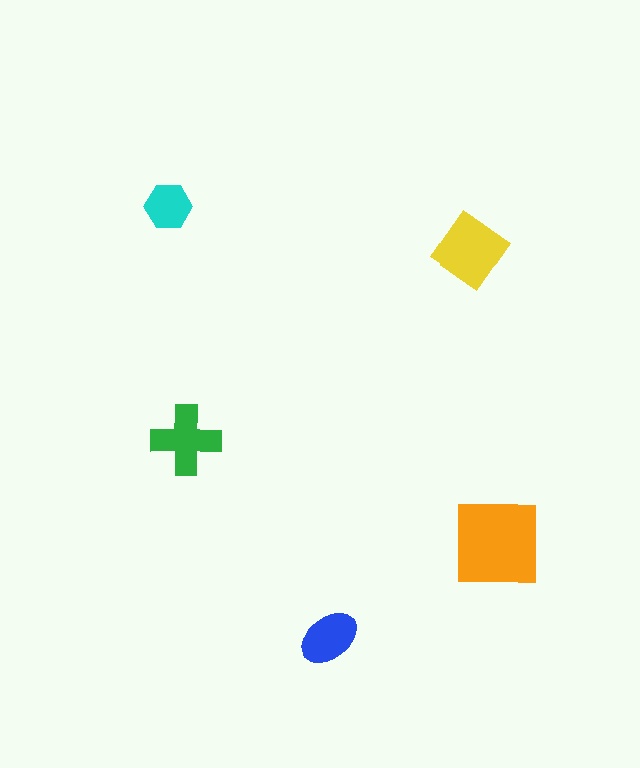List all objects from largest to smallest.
The orange square, the yellow diamond, the green cross, the blue ellipse, the cyan hexagon.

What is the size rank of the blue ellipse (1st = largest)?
4th.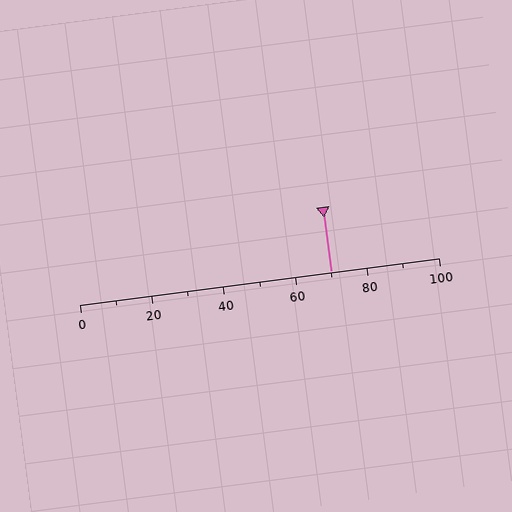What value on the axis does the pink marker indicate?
The marker indicates approximately 70.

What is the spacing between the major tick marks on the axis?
The major ticks are spaced 20 apart.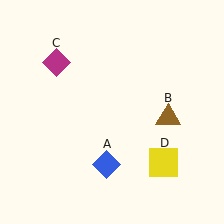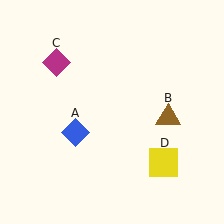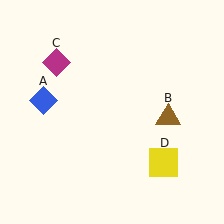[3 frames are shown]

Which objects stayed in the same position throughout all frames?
Brown triangle (object B) and magenta diamond (object C) and yellow square (object D) remained stationary.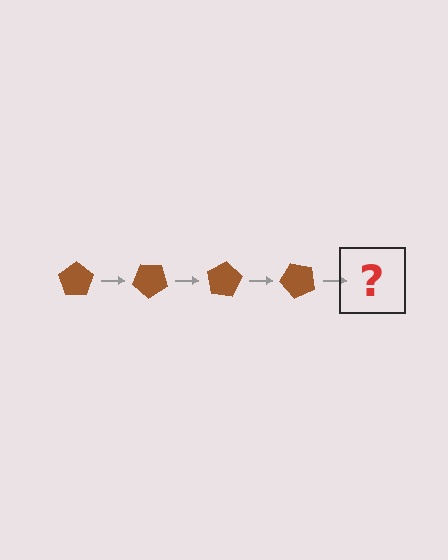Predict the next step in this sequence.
The next step is a brown pentagon rotated 160 degrees.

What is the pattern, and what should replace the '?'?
The pattern is that the pentagon rotates 40 degrees each step. The '?' should be a brown pentagon rotated 160 degrees.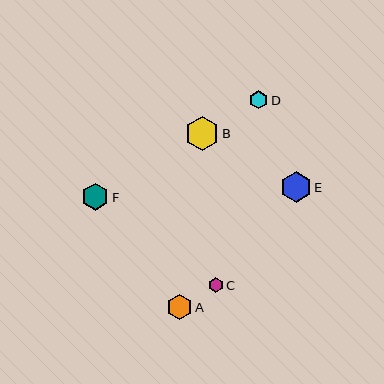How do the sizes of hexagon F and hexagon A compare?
Hexagon F and hexagon A are approximately the same size.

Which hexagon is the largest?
Hexagon B is the largest with a size of approximately 34 pixels.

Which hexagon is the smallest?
Hexagon C is the smallest with a size of approximately 15 pixels.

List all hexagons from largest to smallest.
From largest to smallest: B, E, F, A, D, C.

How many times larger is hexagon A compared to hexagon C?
Hexagon A is approximately 1.6 times the size of hexagon C.